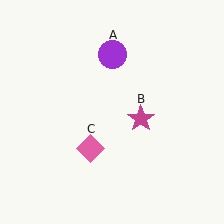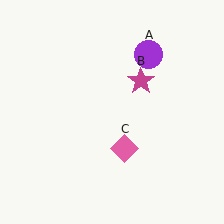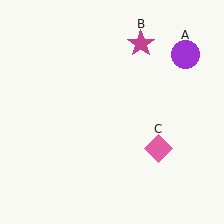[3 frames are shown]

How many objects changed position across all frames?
3 objects changed position: purple circle (object A), magenta star (object B), pink diamond (object C).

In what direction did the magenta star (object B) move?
The magenta star (object B) moved up.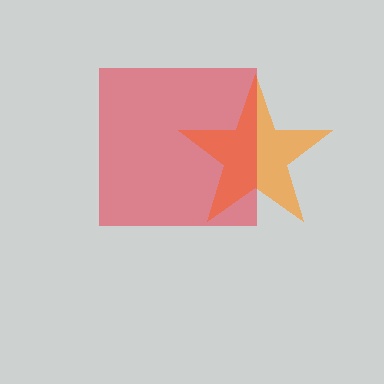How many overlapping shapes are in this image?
There are 2 overlapping shapes in the image.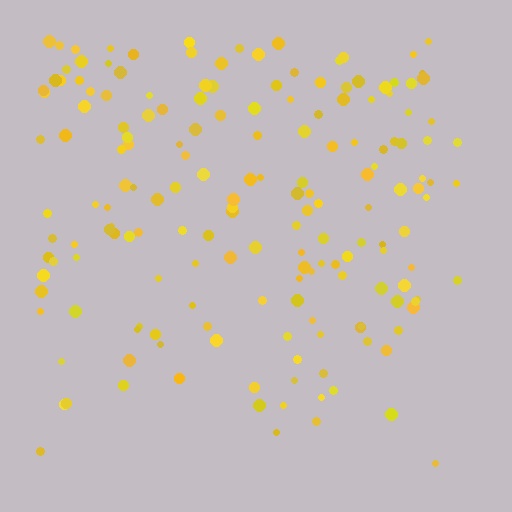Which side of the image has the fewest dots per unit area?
The bottom.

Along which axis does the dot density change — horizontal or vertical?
Vertical.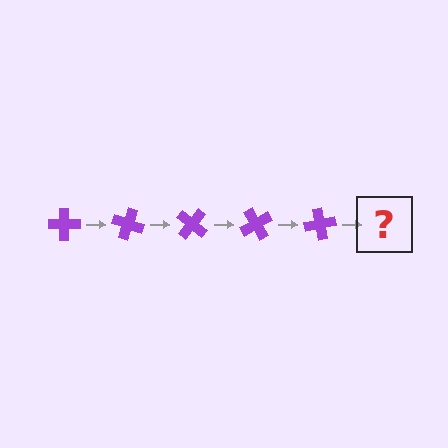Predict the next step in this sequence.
The next step is a purple cross rotated 100 degrees.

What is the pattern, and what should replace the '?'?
The pattern is that the cross rotates 20 degrees each step. The '?' should be a purple cross rotated 100 degrees.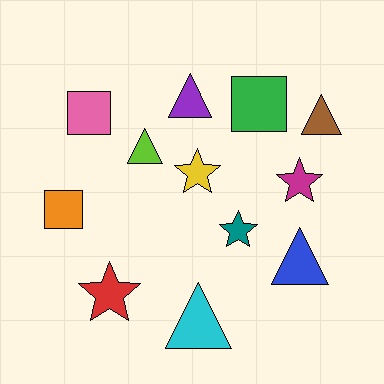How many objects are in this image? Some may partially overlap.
There are 12 objects.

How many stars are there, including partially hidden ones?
There are 4 stars.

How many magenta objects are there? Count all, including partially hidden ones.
There is 1 magenta object.